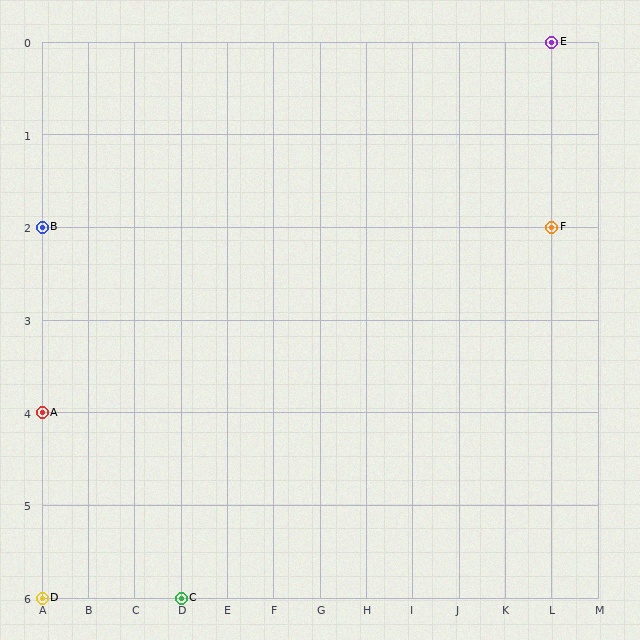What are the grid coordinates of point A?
Point A is at grid coordinates (A, 4).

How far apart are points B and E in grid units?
Points B and E are 11 columns and 2 rows apart (about 11.2 grid units diagonally).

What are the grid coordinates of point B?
Point B is at grid coordinates (A, 2).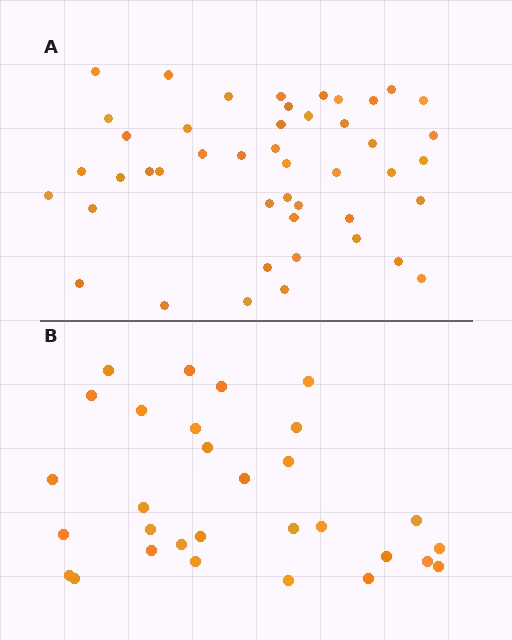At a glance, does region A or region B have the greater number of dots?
Region A (the top region) has more dots.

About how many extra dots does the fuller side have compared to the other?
Region A has approximately 15 more dots than region B.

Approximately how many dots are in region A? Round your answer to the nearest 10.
About 50 dots. (The exact count is 46, which rounds to 50.)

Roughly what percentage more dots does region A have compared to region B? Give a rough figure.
About 55% more.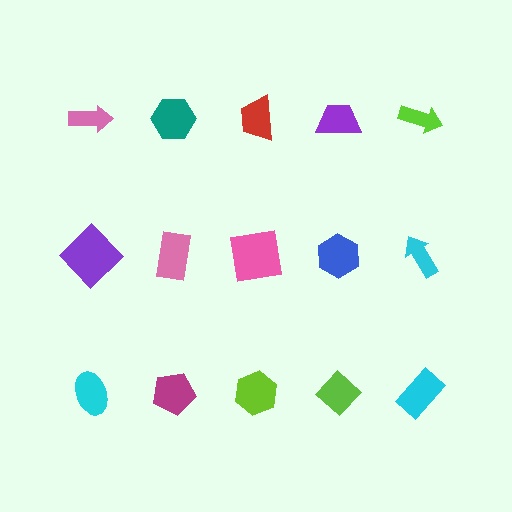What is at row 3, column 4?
A lime diamond.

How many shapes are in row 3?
5 shapes.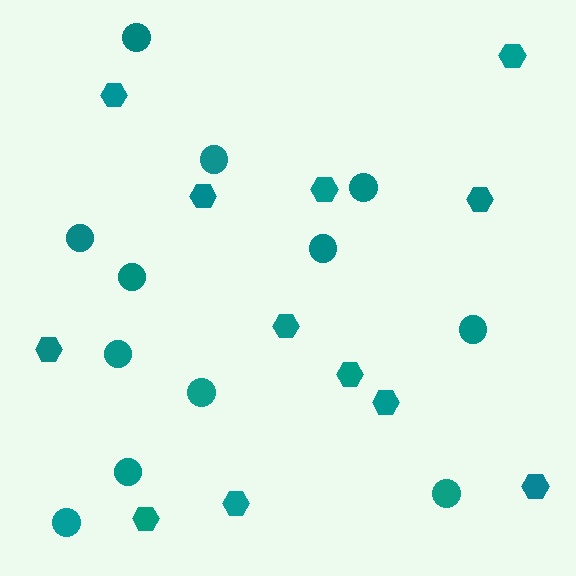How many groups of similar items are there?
There are 2 groups: one group of hexagons (12) and one group of circles (12).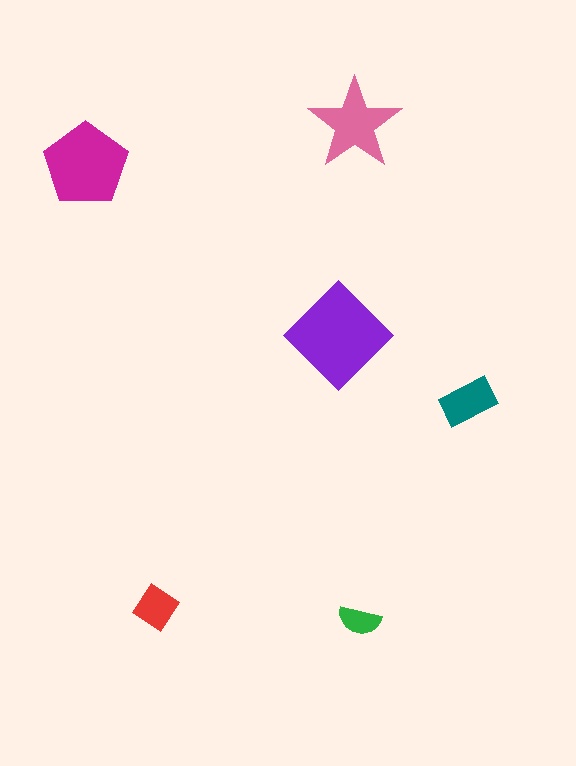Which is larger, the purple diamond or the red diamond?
The purple diamond.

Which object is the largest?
The purple diamond.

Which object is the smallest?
The green semicircle.